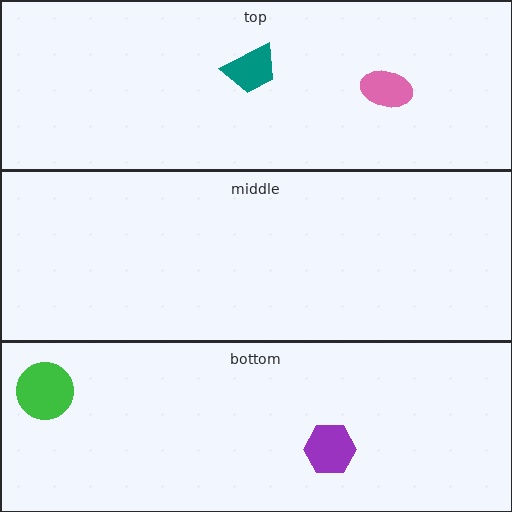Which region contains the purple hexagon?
The bottom region.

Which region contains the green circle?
The bottom region.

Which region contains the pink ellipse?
The top region.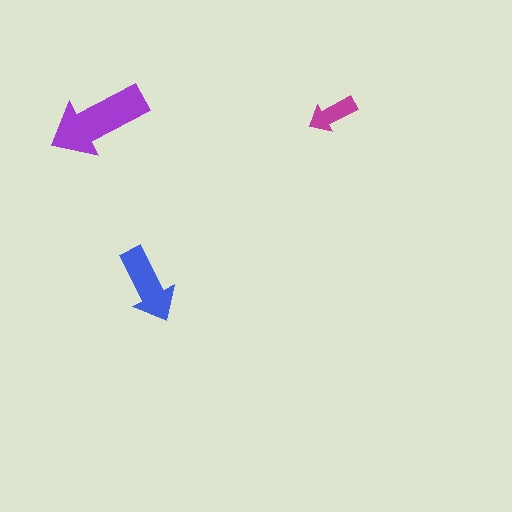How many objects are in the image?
There are 3 objects in the image.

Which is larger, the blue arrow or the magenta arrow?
The blue one.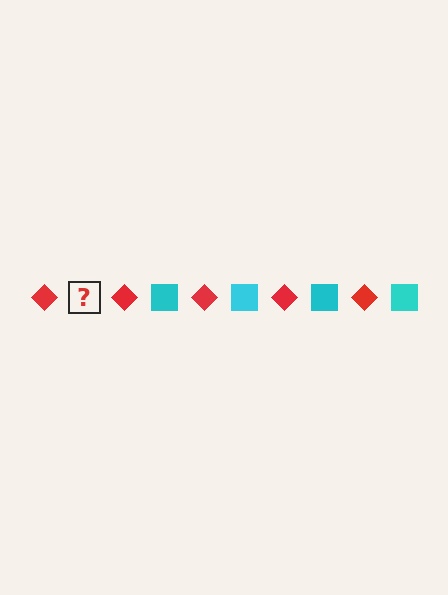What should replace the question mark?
The question mark should be replaced with a cyan square.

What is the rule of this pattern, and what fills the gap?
The rule is that the pattern alternates between red diamond and cyan square. The gap should be filled with a cyan square.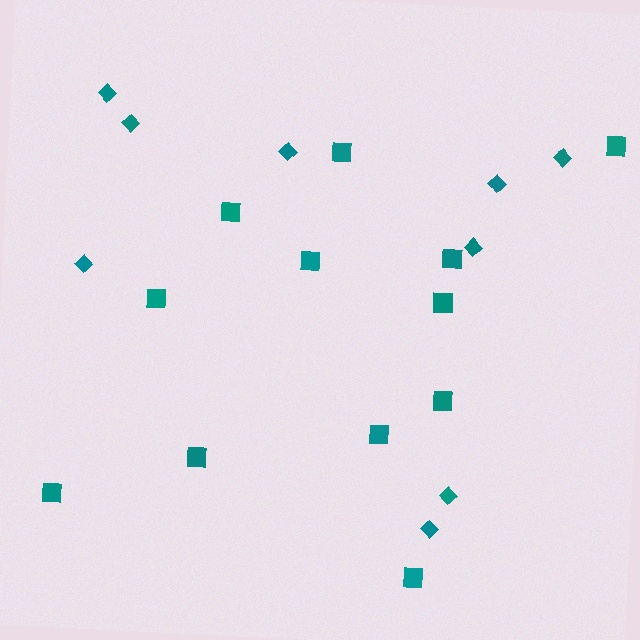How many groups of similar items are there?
There are 2 groups: one group of squares (12) and one group of diamonds (9).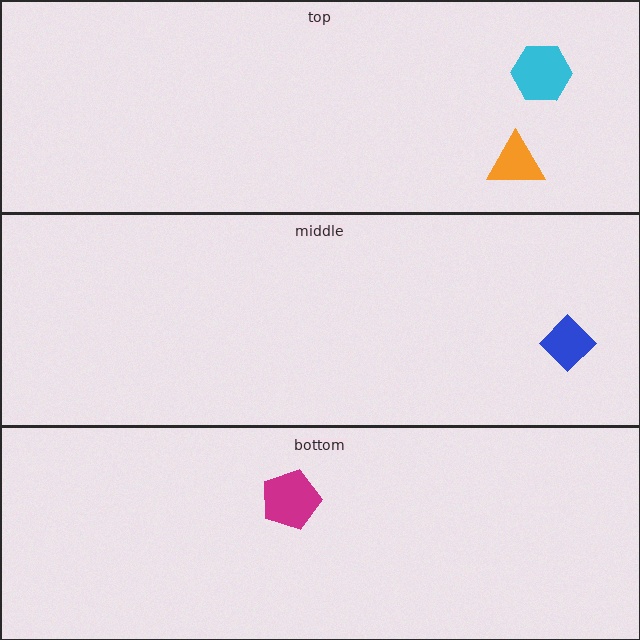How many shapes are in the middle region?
1.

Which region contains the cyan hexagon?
The top region.